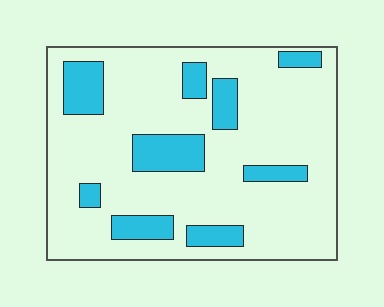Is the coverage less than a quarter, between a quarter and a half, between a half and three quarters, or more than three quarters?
Less than a quarter.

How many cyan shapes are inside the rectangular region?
9.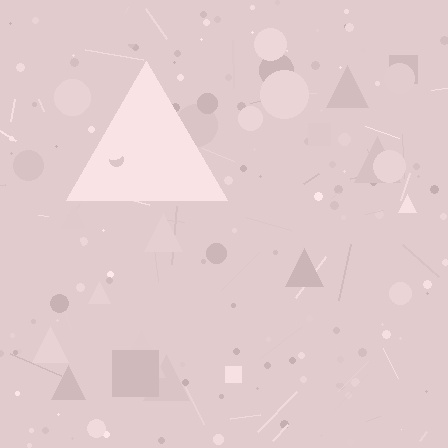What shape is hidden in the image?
A triangle is hidden in the image.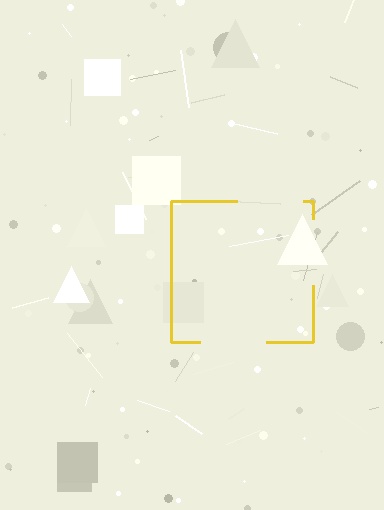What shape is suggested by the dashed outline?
The dashed outline suggests a square.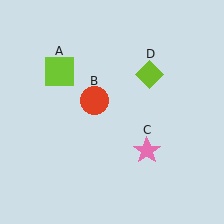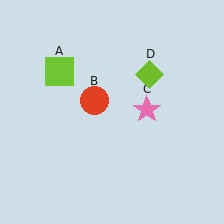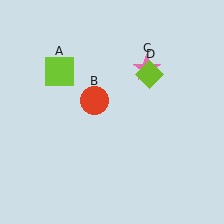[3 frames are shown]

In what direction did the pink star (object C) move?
The pink star (object C) moved up.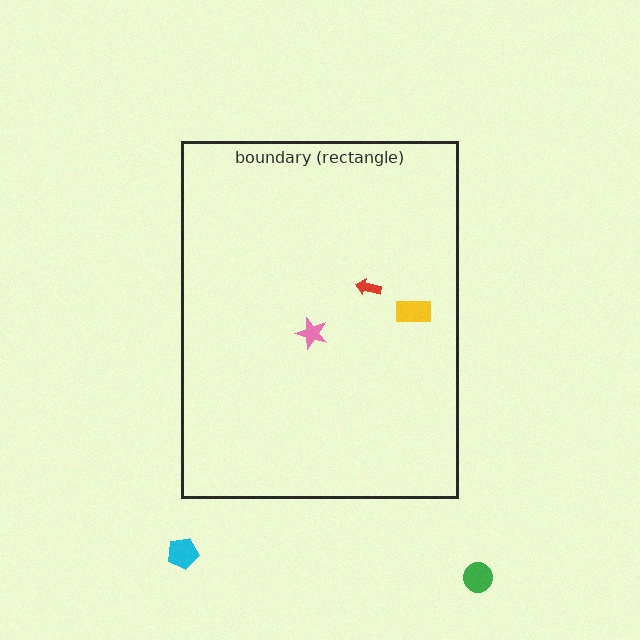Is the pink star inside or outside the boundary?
Inside.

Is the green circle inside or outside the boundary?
Outside.